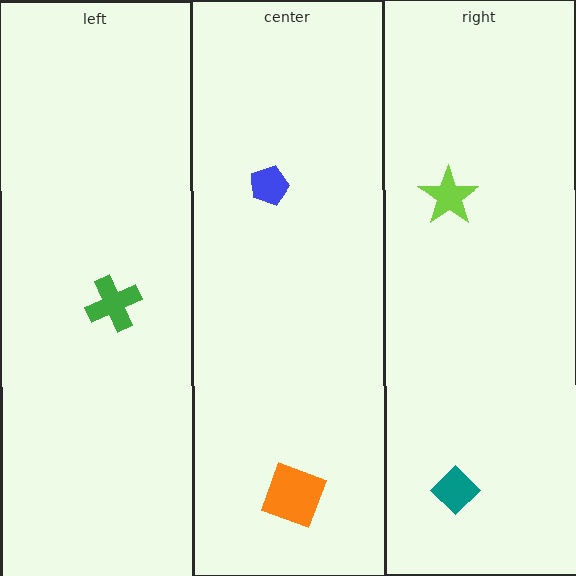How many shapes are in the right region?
2.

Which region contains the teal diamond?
The right region.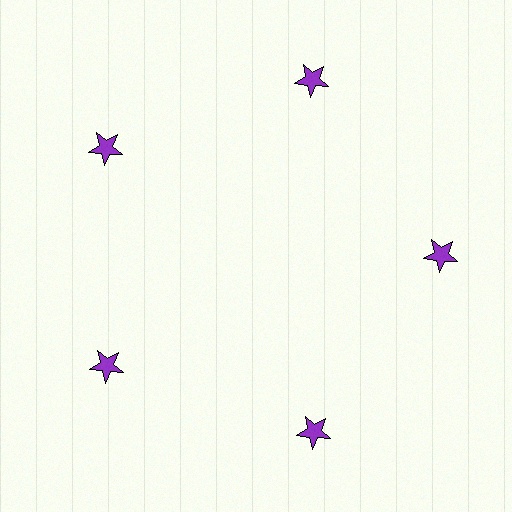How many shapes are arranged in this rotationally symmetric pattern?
There are 5 shapes, arranged in 5 groups of 1.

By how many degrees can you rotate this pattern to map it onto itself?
The pattern maps onto itself every 72 degrees of rotation.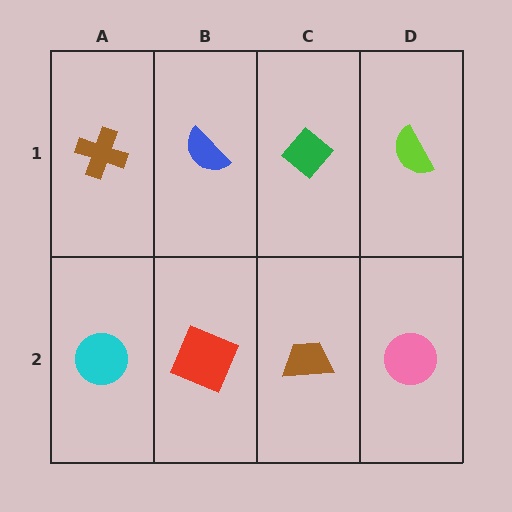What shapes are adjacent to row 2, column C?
A green diamond (row 1, column C), a red square (row 2, column B), a pink circle (row 2, column D).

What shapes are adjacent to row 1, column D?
A pink circle (row 2, column D), a green diamond (row 1, column C).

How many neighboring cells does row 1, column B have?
3.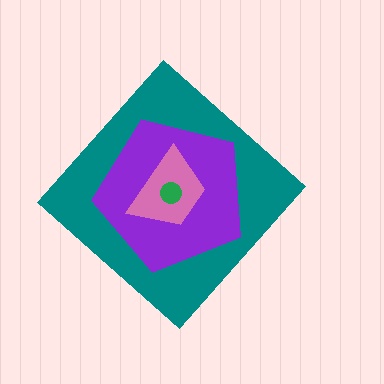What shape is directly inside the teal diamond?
The purple pentagon.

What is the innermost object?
The green circle.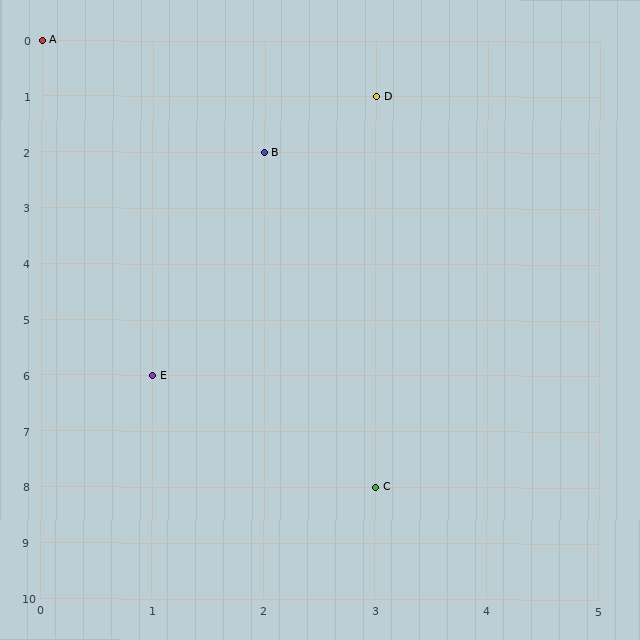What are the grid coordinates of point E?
Point E is at grid coordinates (1, 6).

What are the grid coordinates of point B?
Point B is at grid coordinates (2, 2).